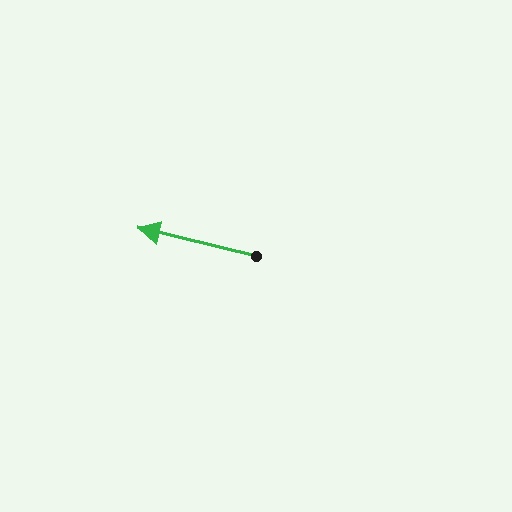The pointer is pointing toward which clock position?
Roughly 9 o'clock.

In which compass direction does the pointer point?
West.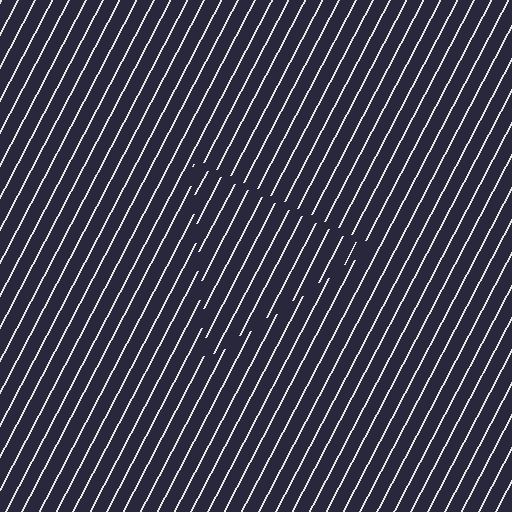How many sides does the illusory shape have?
3 sides — the line-ends trace a triangle.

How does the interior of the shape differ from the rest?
The interior of the shape contains the same grating, shifted by half a period — the contour is defined by the phase discontinuity where line-ends from the inner and outer gratings abut.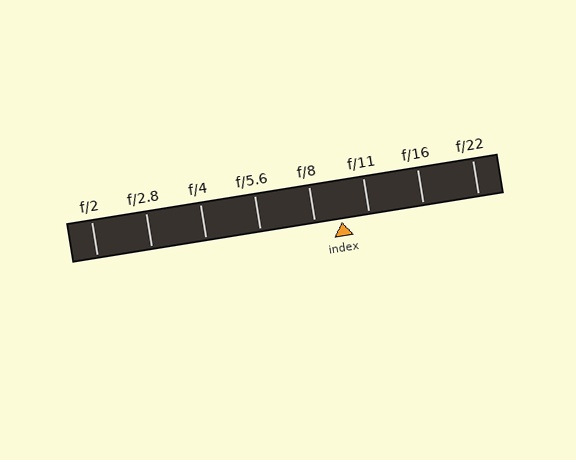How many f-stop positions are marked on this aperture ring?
There are 8 f-stop positions marked.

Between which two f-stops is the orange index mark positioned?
The index mark is between f/8 and f/11.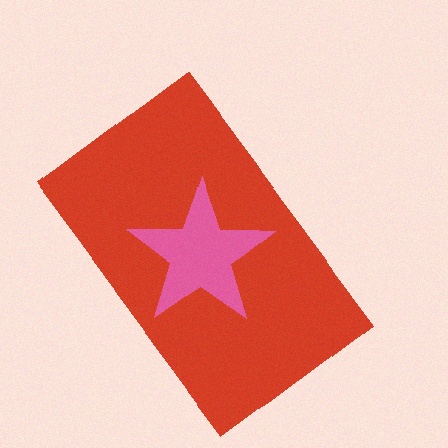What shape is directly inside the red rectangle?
The pink star.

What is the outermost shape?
The red rectangle.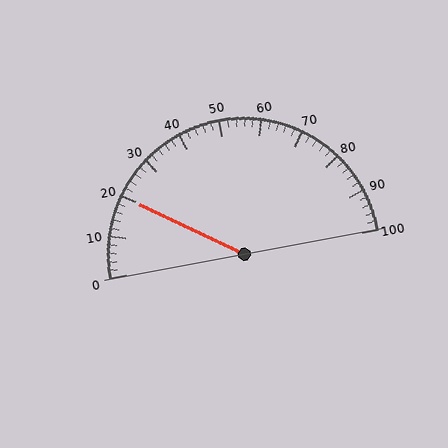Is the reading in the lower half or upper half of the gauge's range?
The reading is in the lower half of the range (0 to 100).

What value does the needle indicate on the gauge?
The needle indicates approximately 20.